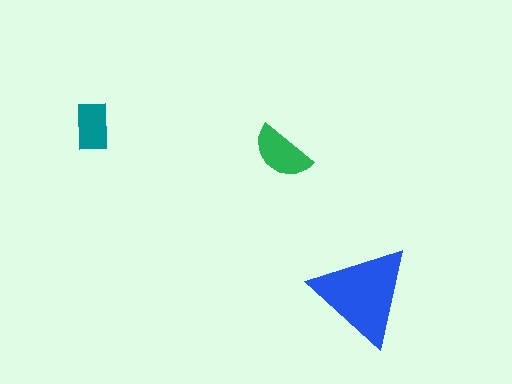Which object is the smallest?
The teal rectangle.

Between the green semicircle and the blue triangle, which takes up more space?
The blue triangle.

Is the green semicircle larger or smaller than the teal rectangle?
Larger.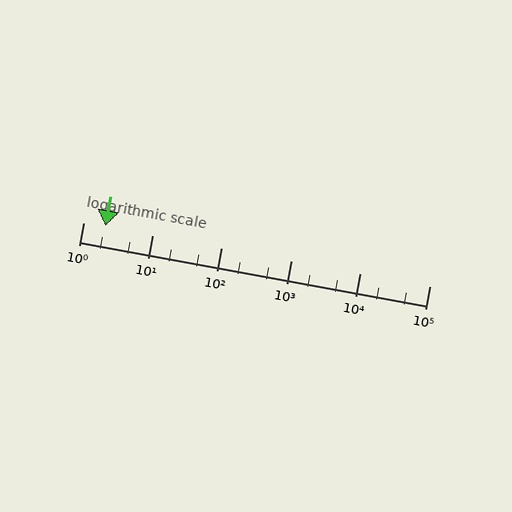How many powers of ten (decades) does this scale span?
The scale spans 5 decades, from 1 to 100000.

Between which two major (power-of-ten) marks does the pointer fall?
The pointer is between 1 and 10.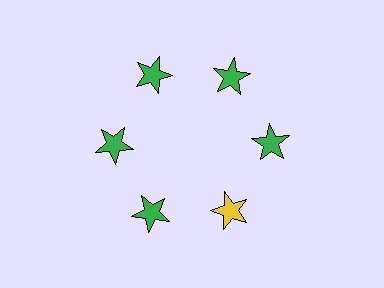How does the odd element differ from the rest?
It has a different color: yellow instead of green.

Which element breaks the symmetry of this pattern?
The yellow star at roughly the 5 o'clock position breaks the symmetry. All other shapes are green stars.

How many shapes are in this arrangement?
There are 6 shapes arranged in a ring pattern.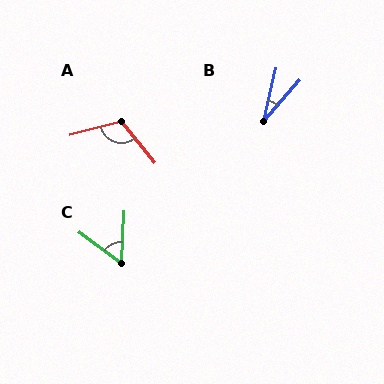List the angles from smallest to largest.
B (29°), C (56°), A (114°).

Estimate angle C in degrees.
Approximately 56 degrees.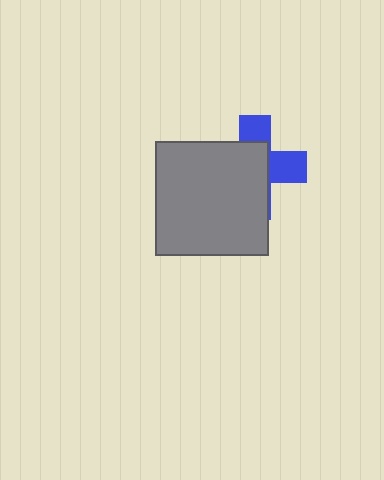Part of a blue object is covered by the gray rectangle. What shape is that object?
It is a cross.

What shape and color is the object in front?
The object in front is a gray rectangle.